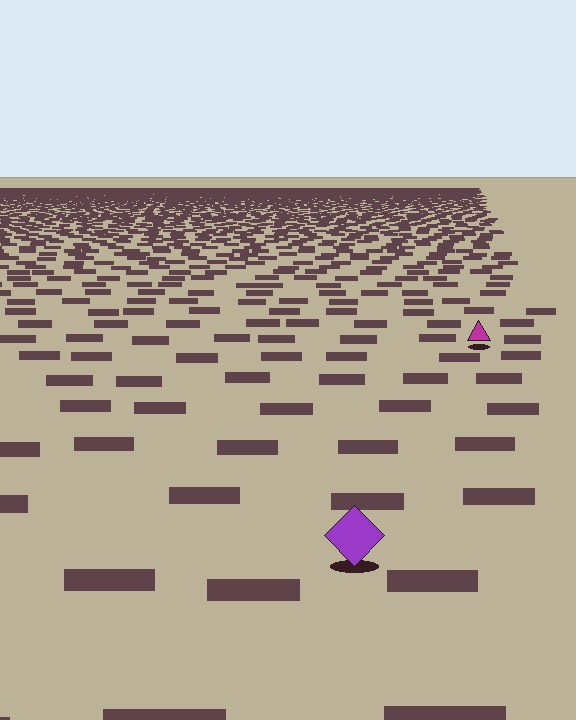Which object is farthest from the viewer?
The magenta triangle is farthest from the viewer. It appears smaller and the ground texture around it is denser.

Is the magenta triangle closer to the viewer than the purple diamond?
No. The purple diamond is closer — you can tell from the texture gradient: the ground texture is coarser near it.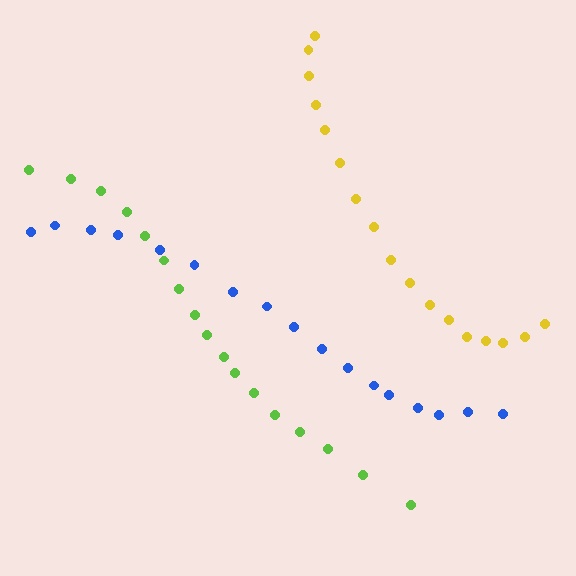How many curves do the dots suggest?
There are 3 distinct paths.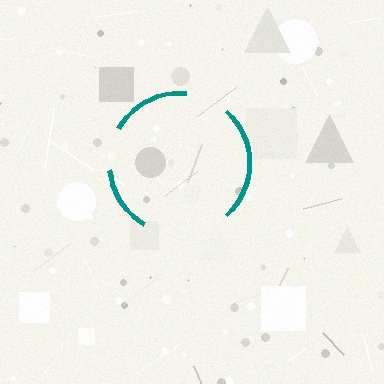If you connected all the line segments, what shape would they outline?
They would outline a circle.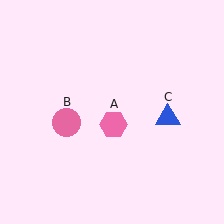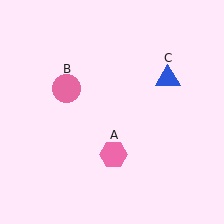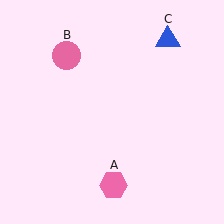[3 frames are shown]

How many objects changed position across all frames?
3 objects changed position: pink hexagon (object A), pink circle (object B), blue triangle (object C).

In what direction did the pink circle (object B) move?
The pink circle (object B) moved up.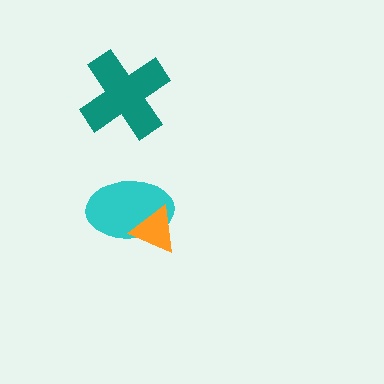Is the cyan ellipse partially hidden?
Yes, it is partially covered by another shape.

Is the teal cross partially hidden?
No, no other shape covers it.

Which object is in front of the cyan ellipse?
The orange triangle is in front of the cyan ellipse.